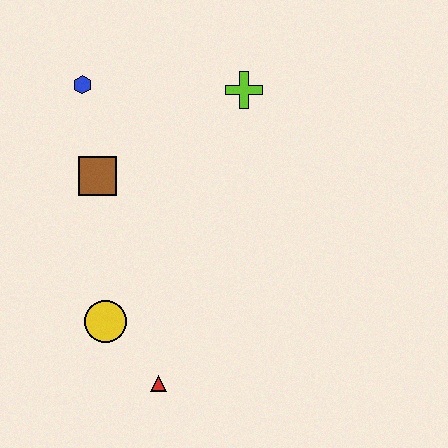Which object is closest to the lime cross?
The blue hexagon is closest to the lime cross.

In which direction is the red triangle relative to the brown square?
The red triangle is below the brown square.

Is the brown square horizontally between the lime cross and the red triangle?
No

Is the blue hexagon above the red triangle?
Yes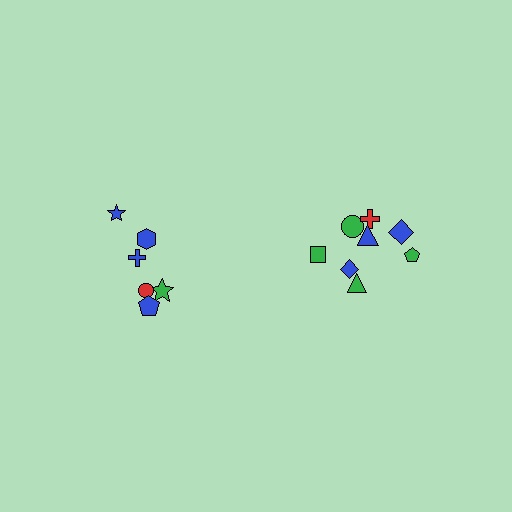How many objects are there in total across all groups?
There are 14 objects.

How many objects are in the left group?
There are 6 objects.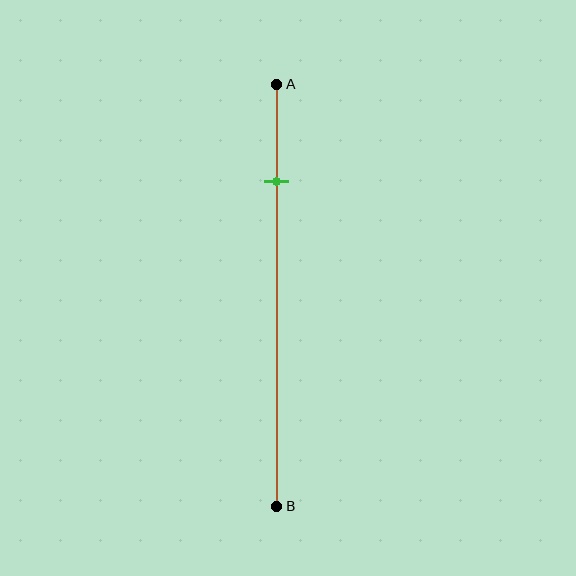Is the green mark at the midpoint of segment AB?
No, the mark is at about 25% from A, not at the 50% midpoint.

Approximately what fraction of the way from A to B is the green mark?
The green mark is approximately 25% of the way from A to B.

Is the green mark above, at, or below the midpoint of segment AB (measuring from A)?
The green mark is above the midpoint of segment AB.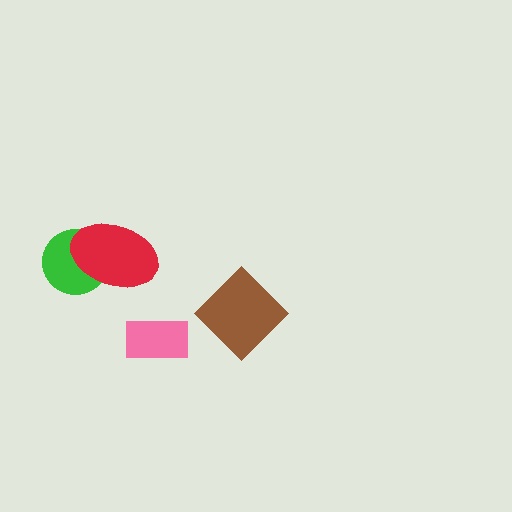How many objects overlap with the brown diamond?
0 objects overlap with the brown diamond.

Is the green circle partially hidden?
Yes, it is partially covered by another shape.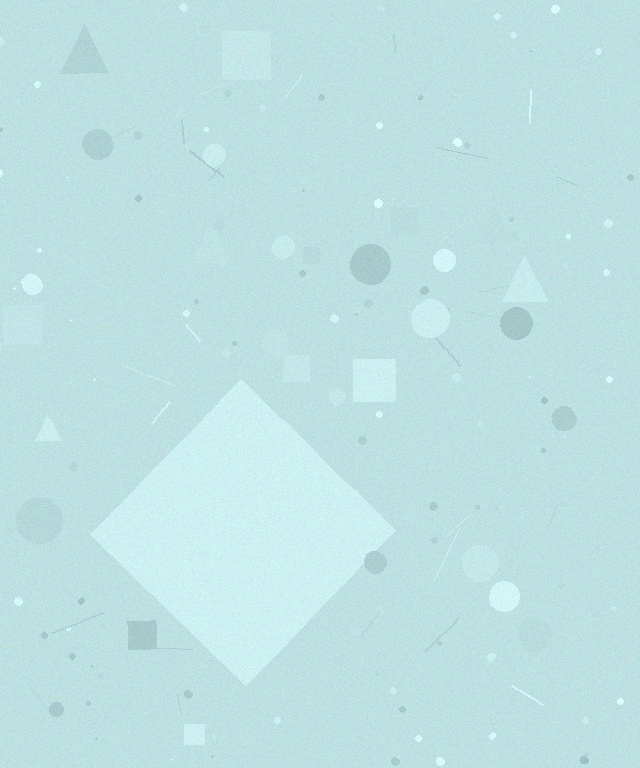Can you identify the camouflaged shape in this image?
The camouflaged shape is a diamond.